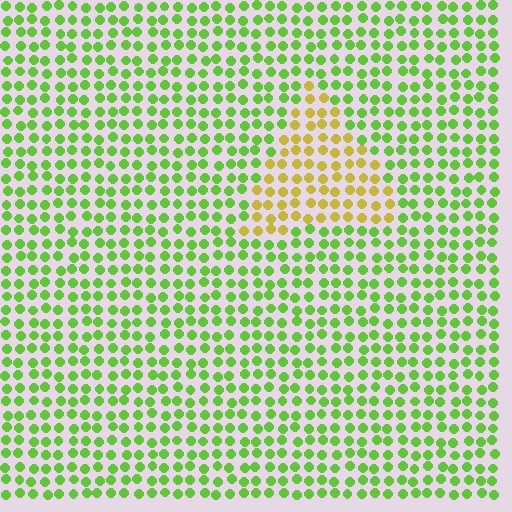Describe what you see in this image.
The image is filled with small lime elements in a uniform arrangement. A triangle-shaped region is visible where the elements are tinted to a slightly different hue, forming a subtle color boundary.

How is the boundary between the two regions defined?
The boundary is defined purely by a slight shift in hue (about 50 degrees). Spacing, size, and orientation are identical on both sides.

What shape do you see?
I see a triangle.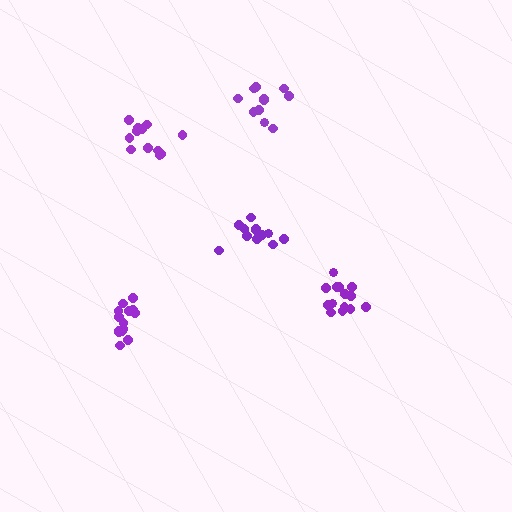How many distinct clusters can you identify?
There are 5 distinct clusters.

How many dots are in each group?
Group 1: 12 dots, Group 2: 14 dots, Group 3: 12 dots, Group 4: 14 dots, Group 5: 11 dots (63 total).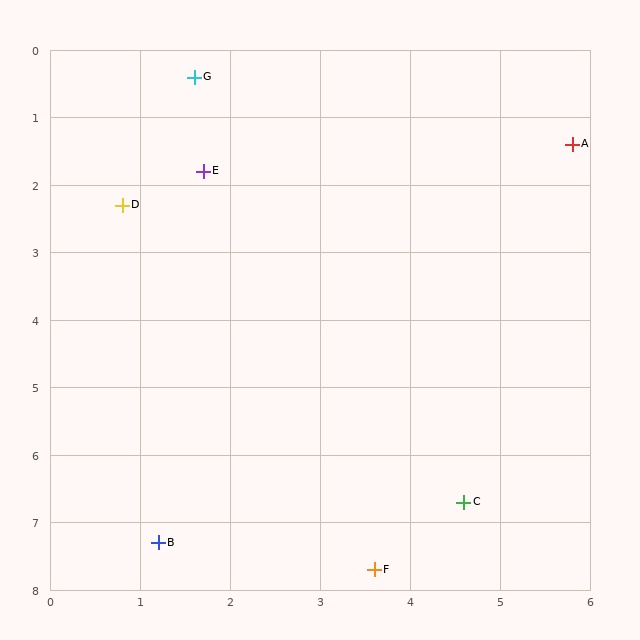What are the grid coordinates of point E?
Point E is at approximately (1.7, 1.8).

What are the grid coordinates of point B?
Point B is at approximately (1.2, 7.3).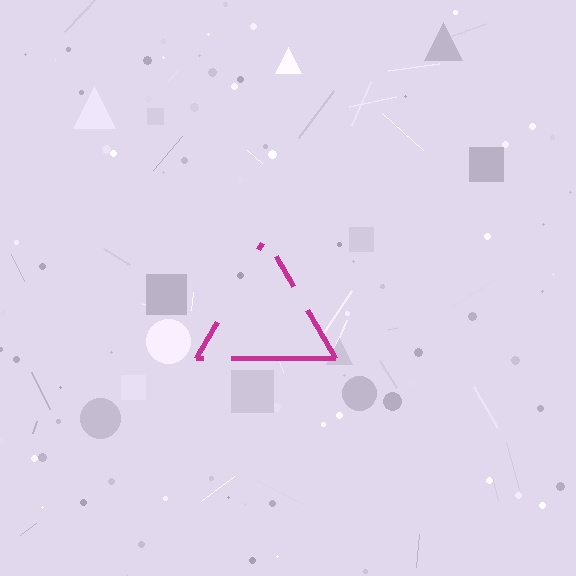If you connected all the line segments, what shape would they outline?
They would outline a triangle.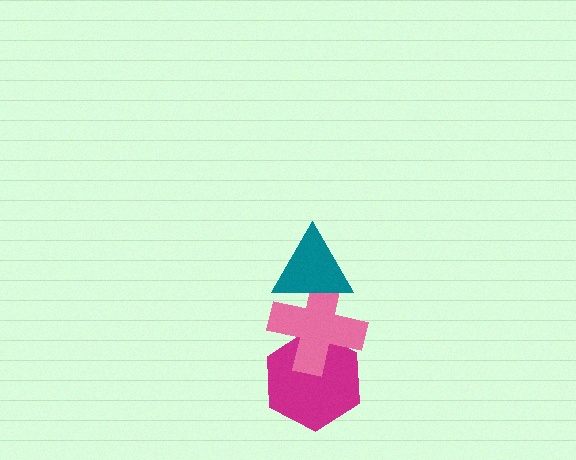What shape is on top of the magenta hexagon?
The pink cross is on top of the magenta hexagon.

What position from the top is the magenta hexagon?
The magenta hexagon is 3rd from the top.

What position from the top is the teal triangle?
The teal triangle is 1st from the top.